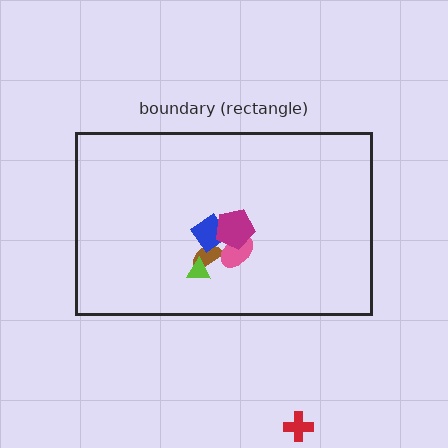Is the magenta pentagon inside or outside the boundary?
Inside.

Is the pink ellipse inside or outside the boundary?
Inside.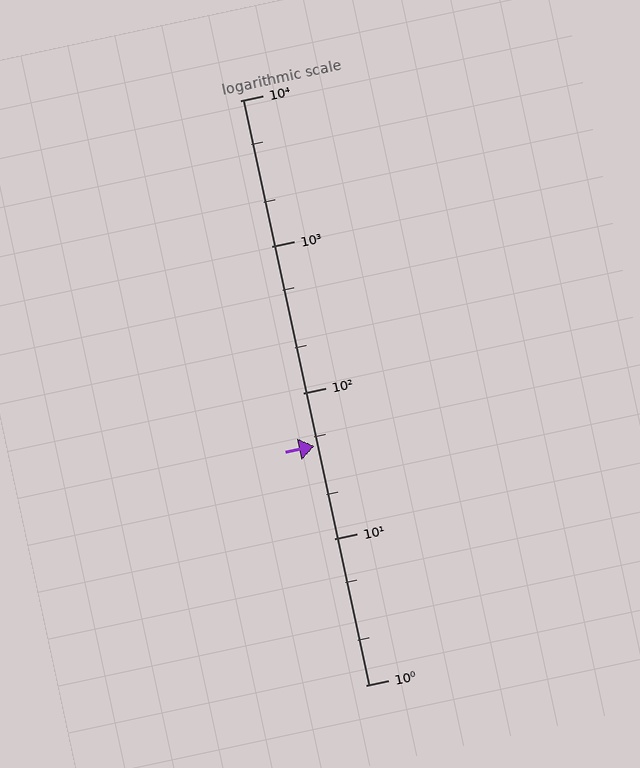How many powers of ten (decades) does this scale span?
The scale spans 4 decades, from 1 to 10000.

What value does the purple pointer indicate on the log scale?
The pointer indicates approximately 43.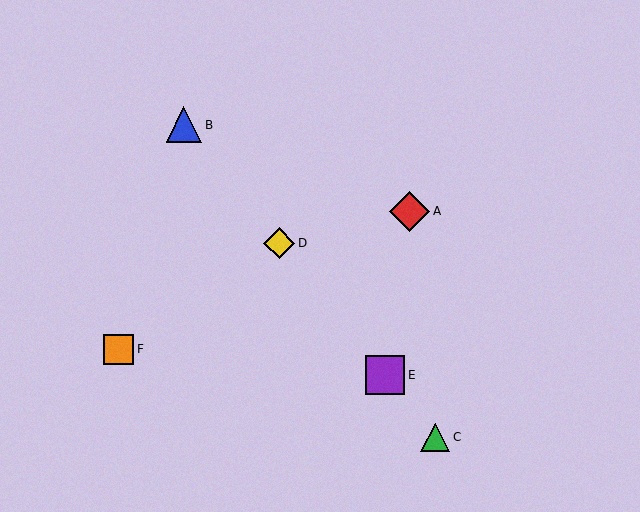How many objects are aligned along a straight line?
4 objects (B, C, D, E) are aligned along a straight line.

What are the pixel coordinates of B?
Object B is at (184, 125).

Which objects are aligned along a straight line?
Objects B, C, D, E are aligned along a straight line.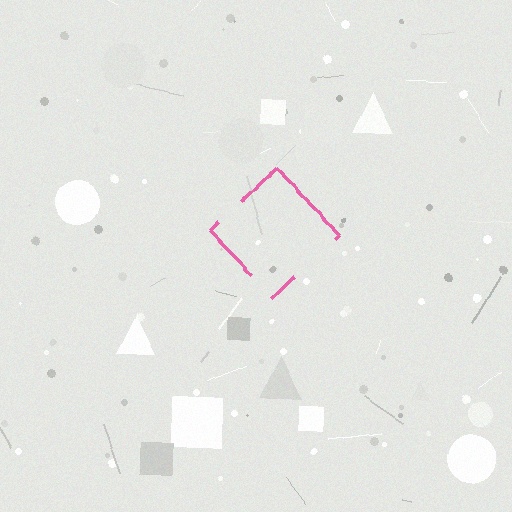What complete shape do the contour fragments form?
The contour fragments form a diamond.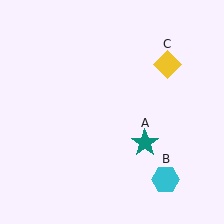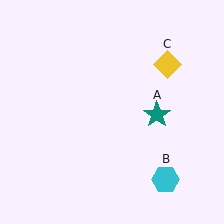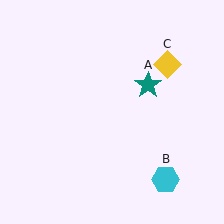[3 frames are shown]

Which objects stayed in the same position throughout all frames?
Cyan hexagon (object B) and yellow diamond (object C) remained stationary.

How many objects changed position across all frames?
1 object changed position: teal star (object A).